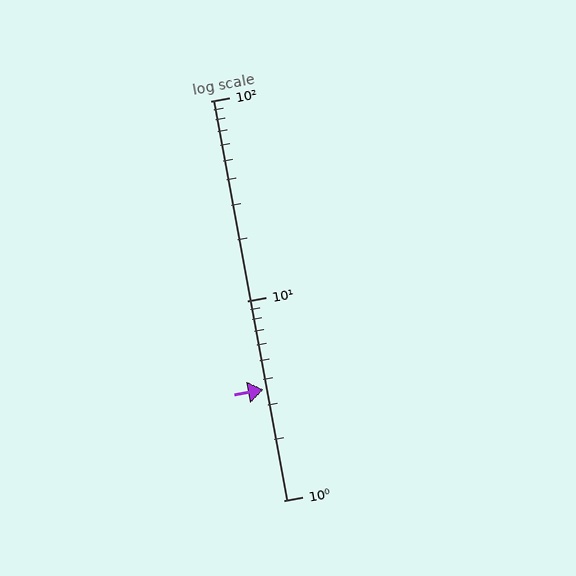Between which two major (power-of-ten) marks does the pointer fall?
The pointer is between 1 and 10.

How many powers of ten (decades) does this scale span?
The scale spans 2 decades, from 1 to 100.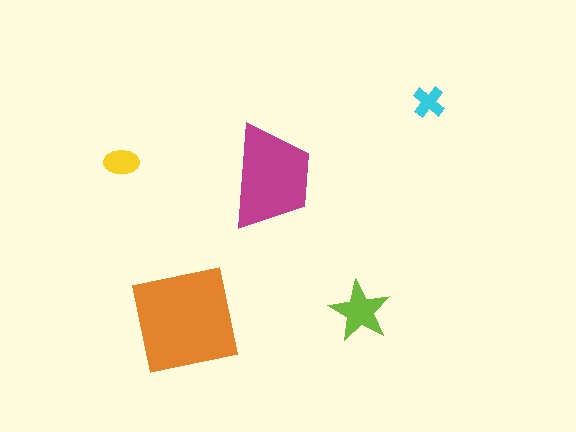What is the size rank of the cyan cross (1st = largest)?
5th.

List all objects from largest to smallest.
The orange square, the magenta trapezoid, the lime star, the yellow ellipse, the cyan cross.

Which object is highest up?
The cyan cross is topmost.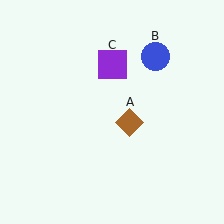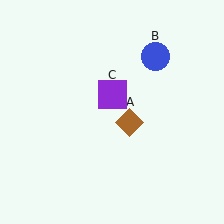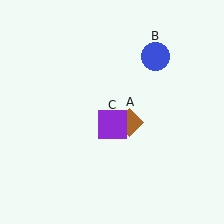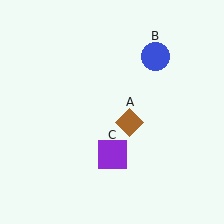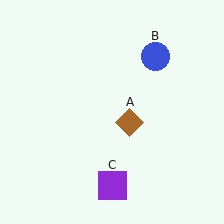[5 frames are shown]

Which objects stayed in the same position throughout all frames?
Brown diamond (object A) and blue circle (object B) remained stationary.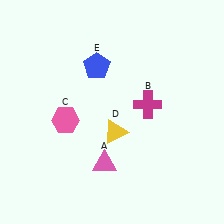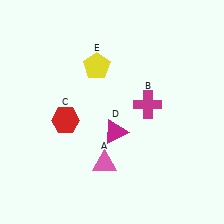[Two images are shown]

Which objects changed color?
C changed from pink to red. D changed from yellow to magenta. E changed from blue to yellow.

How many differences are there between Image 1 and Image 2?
There are 3 differences between the two images.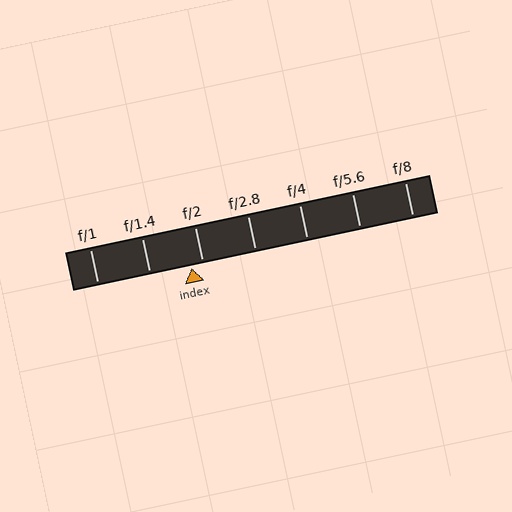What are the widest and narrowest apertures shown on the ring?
The widest aperture shown is f/1 and the narrowest is f/8.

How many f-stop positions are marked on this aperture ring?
There are 7 f-stop positions marked.